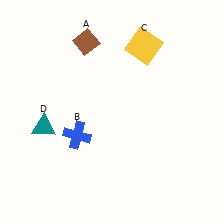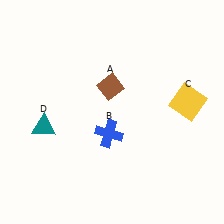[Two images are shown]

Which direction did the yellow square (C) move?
The yellow square (C) moved down.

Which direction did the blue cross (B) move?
The blue cross (B) moved right.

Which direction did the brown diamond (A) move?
The brown diamond (A) moved down.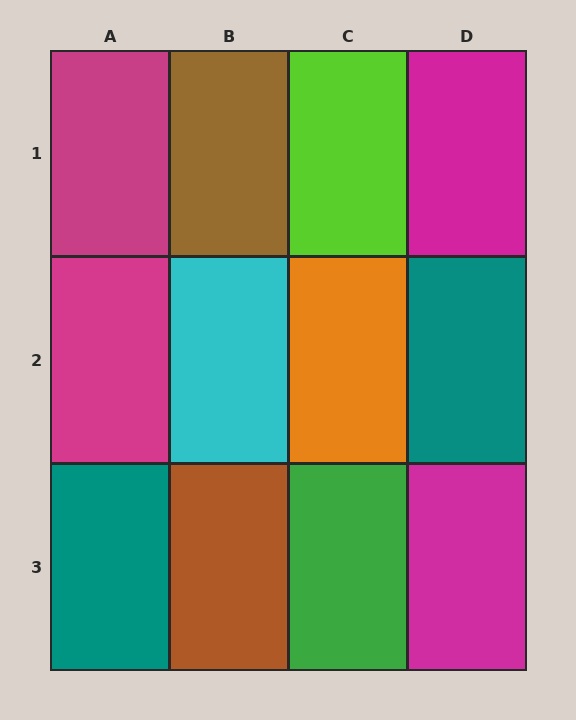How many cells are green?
1 cell is green.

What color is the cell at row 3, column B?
Brown.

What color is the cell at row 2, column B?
Cyan.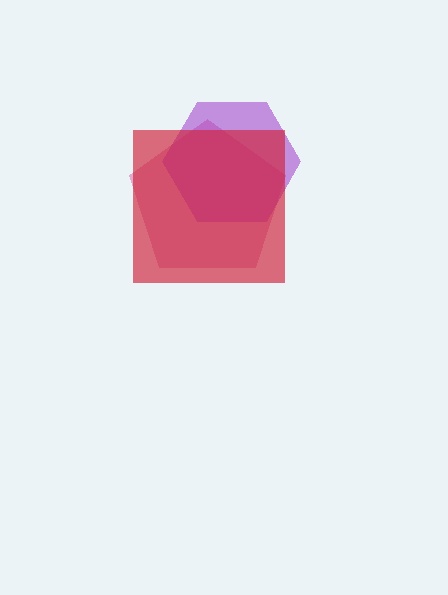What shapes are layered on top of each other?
The layered shapes are: a pink pentagon, a purple hexagon, a red square.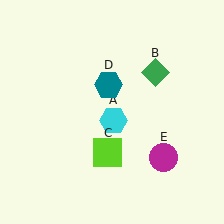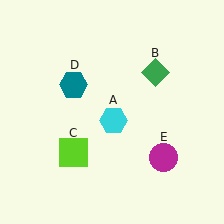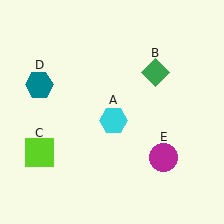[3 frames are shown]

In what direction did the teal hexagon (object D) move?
The teal hexagon (object D) moved left.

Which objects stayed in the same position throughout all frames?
Cyan hexagon (object A) and green diamond (object B) and magenta circle (object E) remained stationary.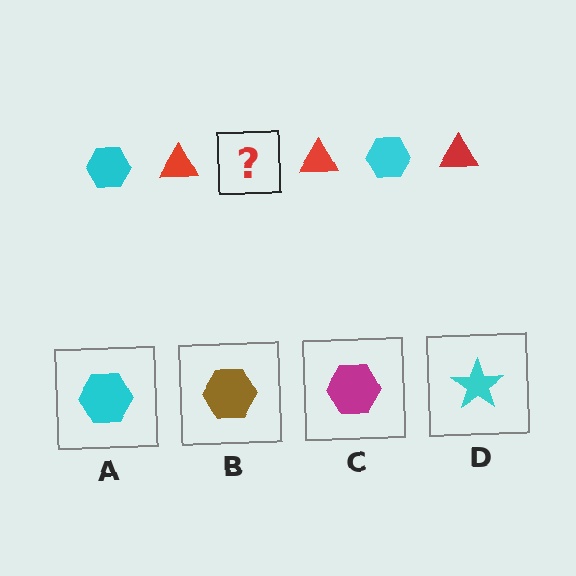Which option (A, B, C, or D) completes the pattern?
A.